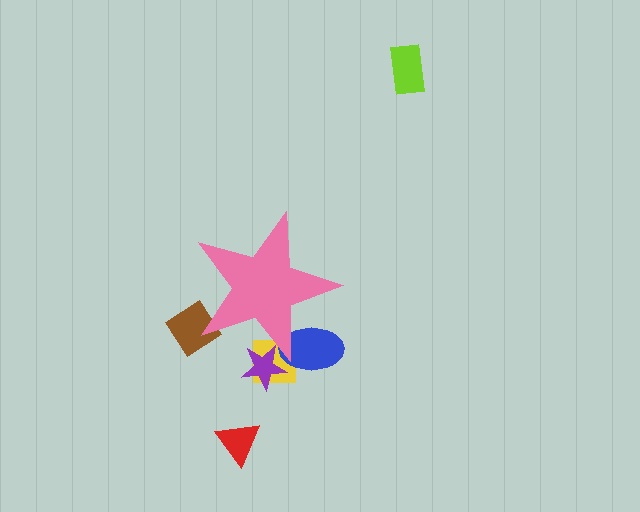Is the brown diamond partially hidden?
Yes, the brown diamond is partially hidden behind the pink star.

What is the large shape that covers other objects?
A pink star.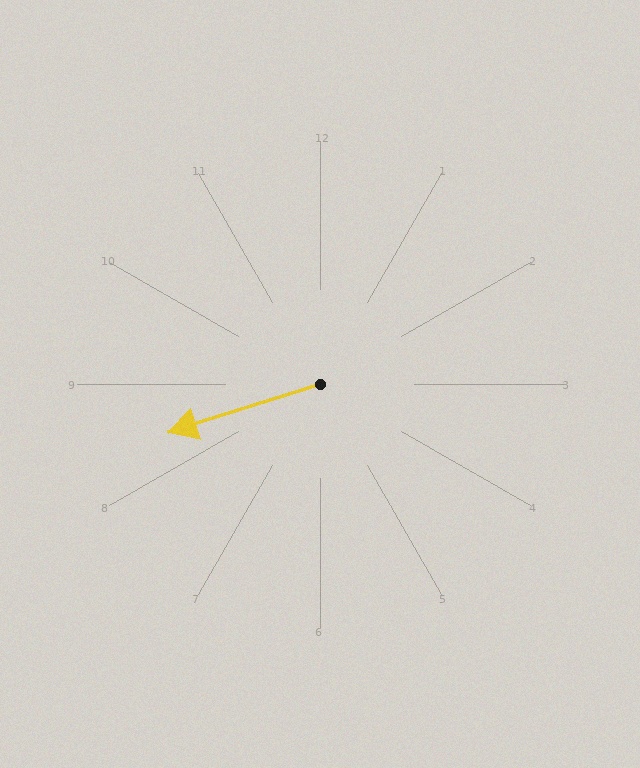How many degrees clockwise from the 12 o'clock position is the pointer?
Approximately 252 degrees.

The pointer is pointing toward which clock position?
Roughly 8 o'clock.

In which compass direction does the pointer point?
West.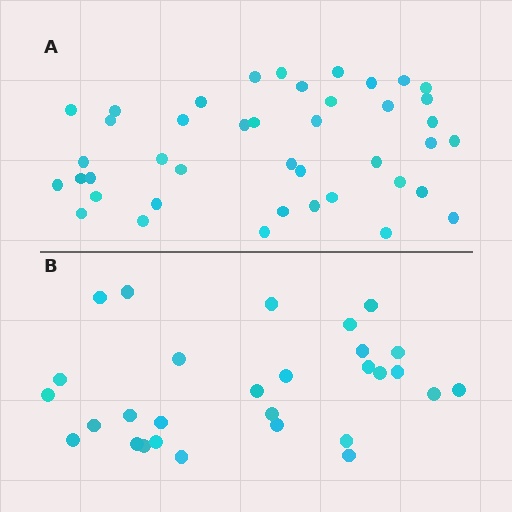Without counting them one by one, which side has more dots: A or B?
Region A (the top region) has more dots.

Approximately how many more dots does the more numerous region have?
Region A has approximately 15 more dots than region B.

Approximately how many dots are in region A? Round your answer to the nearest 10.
About 40 dots. (The exact count is 42, which rounds to 40.)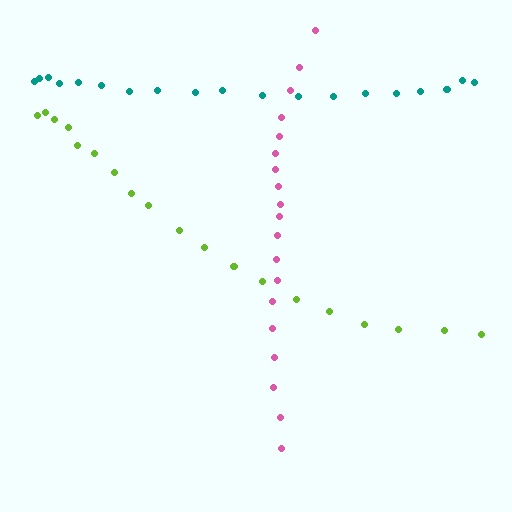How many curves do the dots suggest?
There are 3 distinct paths.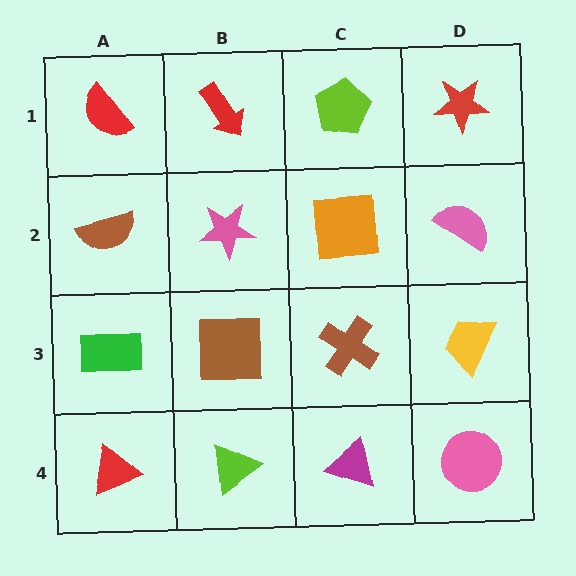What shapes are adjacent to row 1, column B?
A pink star (row 2, column B), a red semicircle (row 1, column A), a lime pentagon (row 1, column C).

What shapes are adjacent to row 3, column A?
A brown semicircle (row 2, column A), a red triangle (row 4, column A), a brown square (row 3, column B).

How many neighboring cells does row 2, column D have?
3.